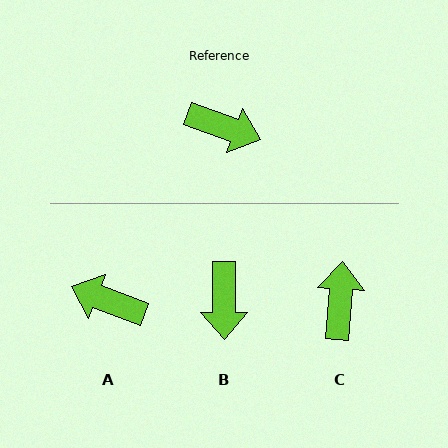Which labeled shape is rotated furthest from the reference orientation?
A, about 179 degrees away.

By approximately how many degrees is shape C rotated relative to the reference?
Approximately 106 degrees counter-clockwise.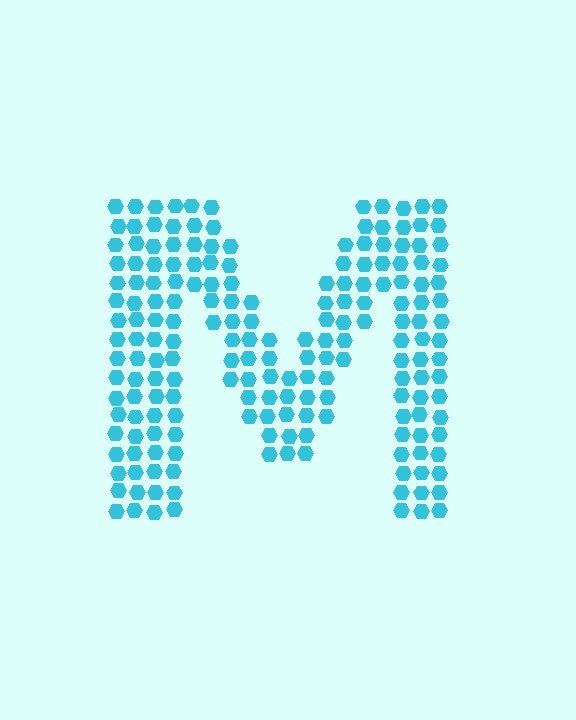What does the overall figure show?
The overall figure shows the letter M.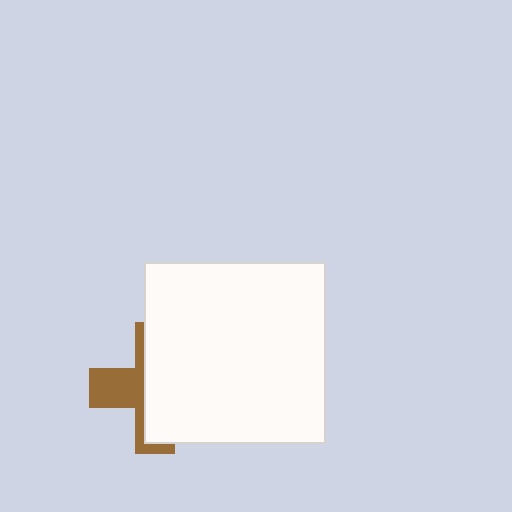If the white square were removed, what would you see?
You would see the complete brown cross.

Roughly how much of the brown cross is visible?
A small part of it is visible (roughly 36%).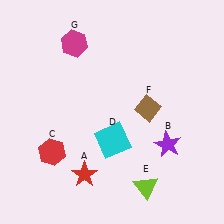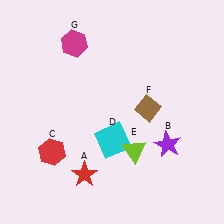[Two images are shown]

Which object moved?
The lime triangle (E) moved up.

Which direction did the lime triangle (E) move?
The lime triangle (E) moved up.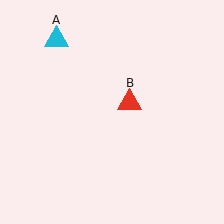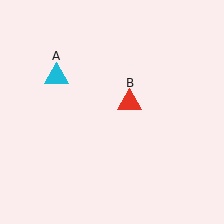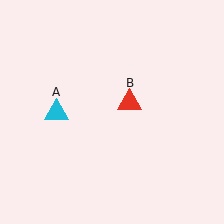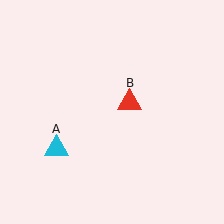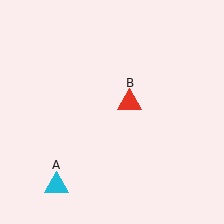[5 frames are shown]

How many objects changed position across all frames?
1 object changed position: cyan triangle (object A).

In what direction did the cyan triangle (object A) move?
The cyan triangle (object A) moved down.